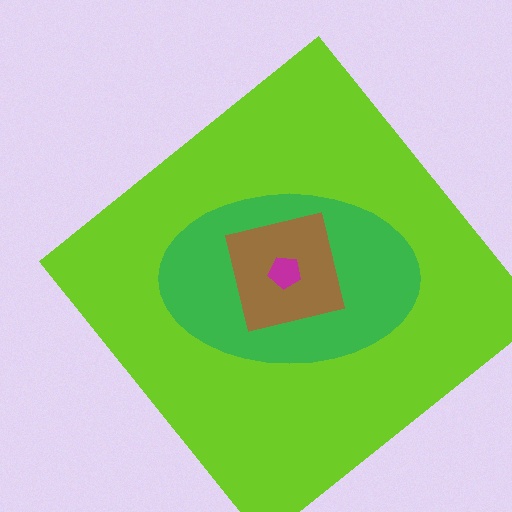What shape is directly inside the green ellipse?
The brown square.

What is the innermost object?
The magenta pentagon.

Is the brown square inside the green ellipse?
Yes.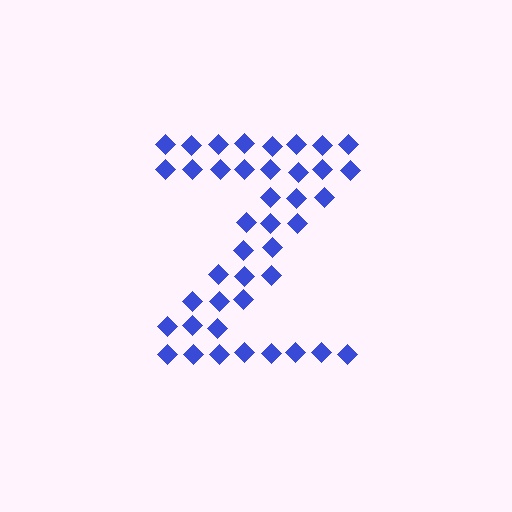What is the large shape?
The large shape is the letter Z.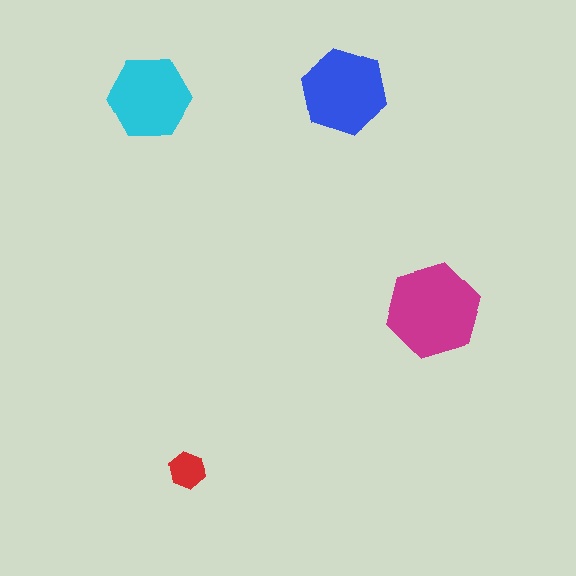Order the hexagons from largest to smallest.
the magenta one, the blue one, the cyan one, the red one.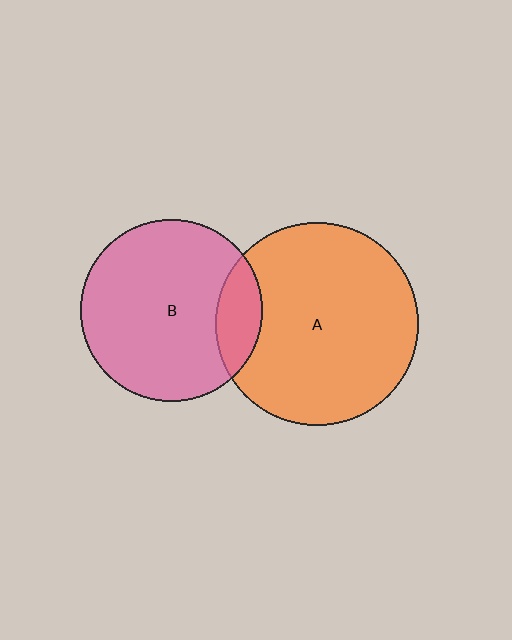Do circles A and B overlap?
Yes.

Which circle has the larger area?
Circle A (orange).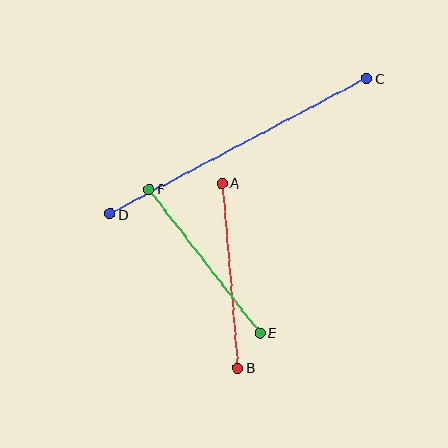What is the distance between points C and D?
The distance is approximately 290 pixels.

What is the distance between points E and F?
The distance is approximately 182 pixels.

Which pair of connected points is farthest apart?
Points C and D are farthest apart.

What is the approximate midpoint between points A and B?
The midpoint is at approximately (230, 276) pixels.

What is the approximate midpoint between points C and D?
The midpoint is at approximately (238, 146) pixels.